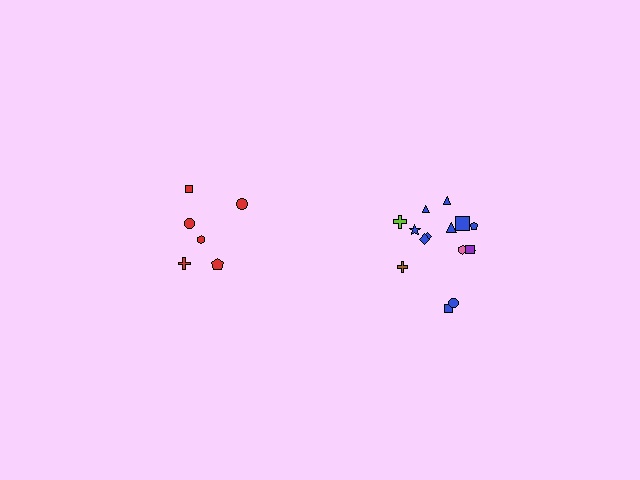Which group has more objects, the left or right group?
The right group.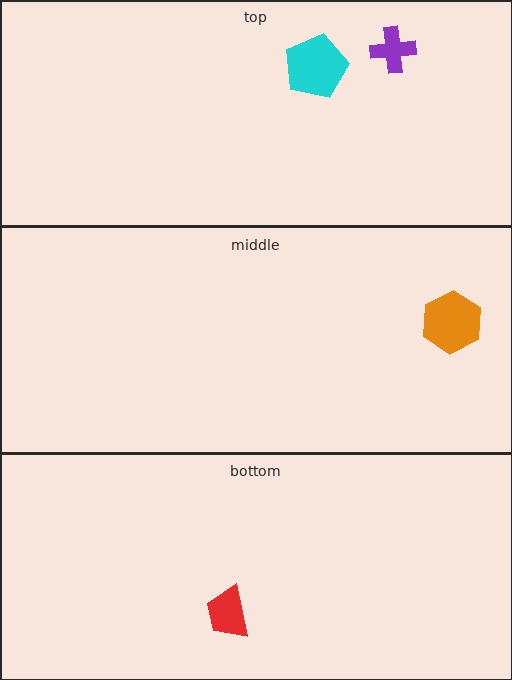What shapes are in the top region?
The purple cross, the cyan pentagon.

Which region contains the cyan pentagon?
The top region.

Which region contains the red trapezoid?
The bottom region.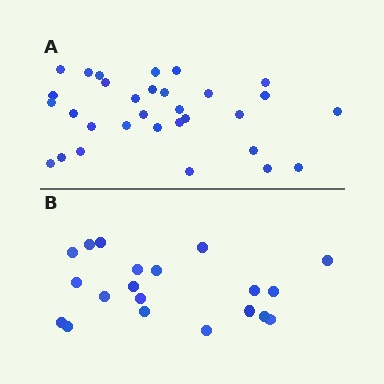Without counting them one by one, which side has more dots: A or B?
Region A (the top region) has more dots.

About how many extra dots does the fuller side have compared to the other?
Region A has roughly 12 or so more dots than region B.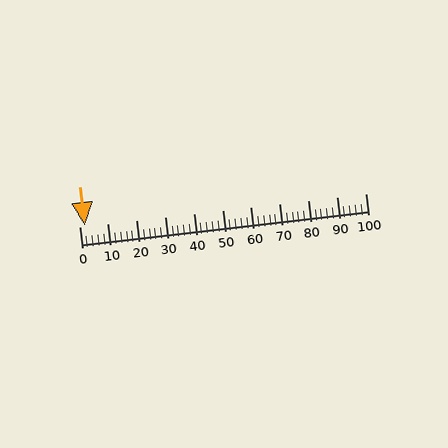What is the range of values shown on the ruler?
The ruler shows values from 0 to 100.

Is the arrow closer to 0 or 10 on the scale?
The arrow is closer to 0.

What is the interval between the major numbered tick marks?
The major tick marks are spaced 10 units apart.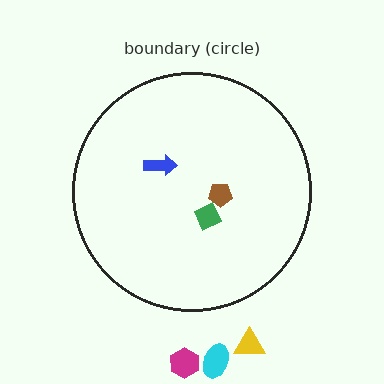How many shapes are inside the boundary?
3 inside, 3 outside.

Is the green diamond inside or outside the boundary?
Inside.